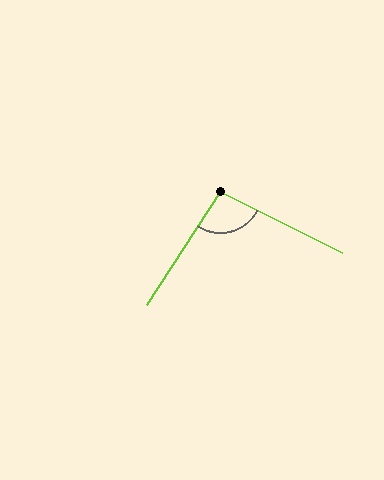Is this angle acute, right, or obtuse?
It is obtuse.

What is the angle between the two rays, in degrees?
Approximately 96 degrees.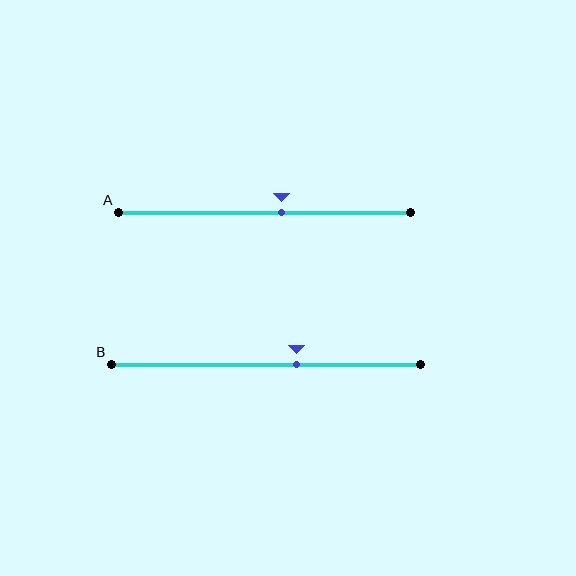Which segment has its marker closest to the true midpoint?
Segment A has its marker closest to the true midpoint.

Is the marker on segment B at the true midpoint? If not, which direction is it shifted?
No, the marker on segment B is shifted to the right by about 10% of the segment length.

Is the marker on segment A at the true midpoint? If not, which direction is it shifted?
No, the marker on segment A is shifted to the right by about 6% of the segment length.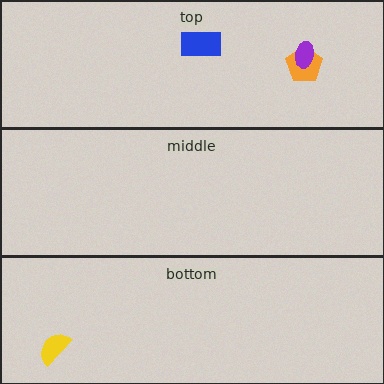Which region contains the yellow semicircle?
The bottom region.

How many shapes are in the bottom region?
1.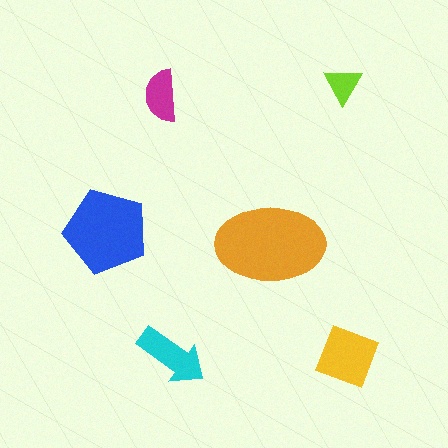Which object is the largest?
The orange ellipse.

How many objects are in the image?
There are 6 objects in the image.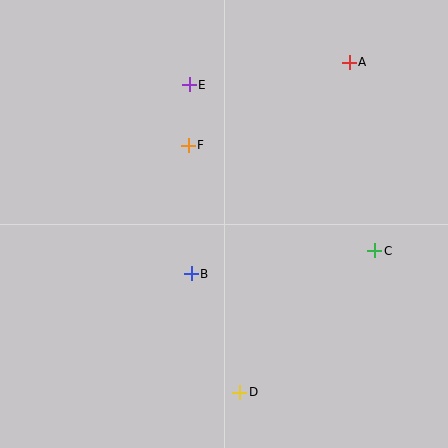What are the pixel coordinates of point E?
Point E is at (189, 85).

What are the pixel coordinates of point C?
Point C is at (375, 251).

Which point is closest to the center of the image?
Point B at (191, 274) is closest to the center.